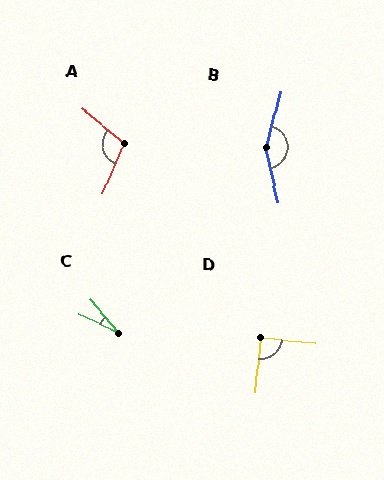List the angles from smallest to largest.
C (25°), D (90°), A (107°), B (153°).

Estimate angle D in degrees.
Approximately 90 degrees.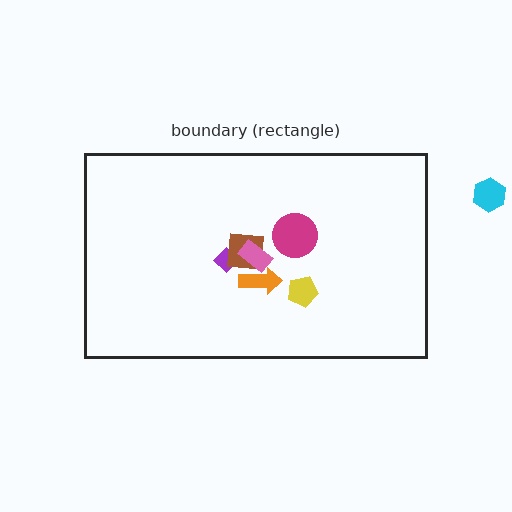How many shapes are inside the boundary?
6 inside, 1 outside.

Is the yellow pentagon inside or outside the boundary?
Inside.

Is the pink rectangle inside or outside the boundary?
Inside.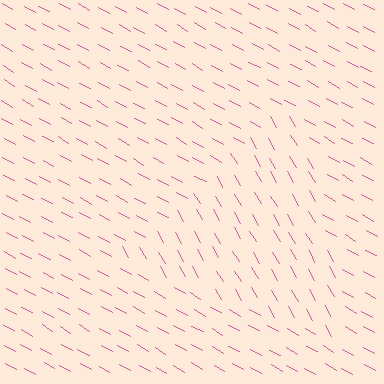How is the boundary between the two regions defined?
The boundary is defined purely by a change in line orientation (approximately 31 degrees difference). All lines are the same color and thickness.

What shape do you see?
I see a triangle.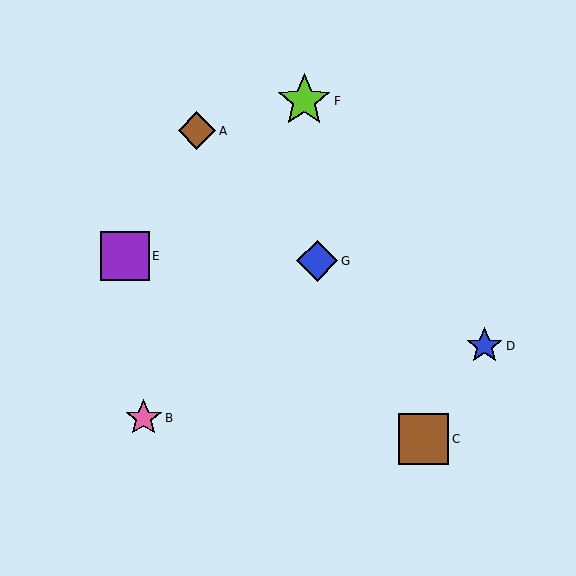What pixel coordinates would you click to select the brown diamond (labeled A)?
Click at (197, 131) to select the brown diamond A.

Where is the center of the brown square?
The center of the brown square is at (424, 439).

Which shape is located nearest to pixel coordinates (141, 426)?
The pink star (labeled B) at (144, 418) is nearest to that location.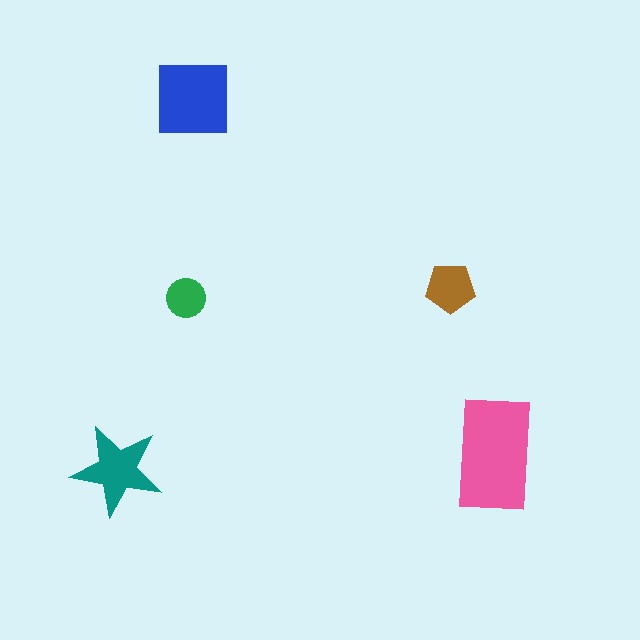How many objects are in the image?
There are 5 objects in the image.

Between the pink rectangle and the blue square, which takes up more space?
The pink rectangle.